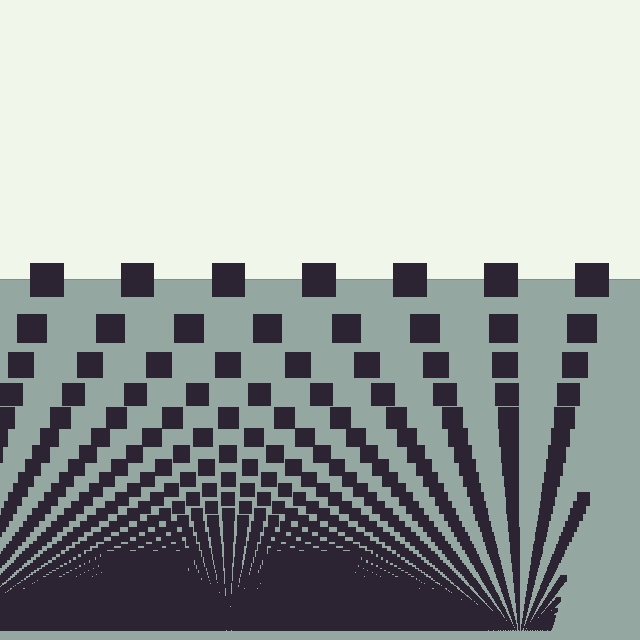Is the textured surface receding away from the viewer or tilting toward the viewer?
The surface appears to tilt toward the viewer. Texture elements get larger and sparser toward the top.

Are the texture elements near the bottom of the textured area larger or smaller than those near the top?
Smaller. The gradient is inverted — elements near the bottom are smaller and denser.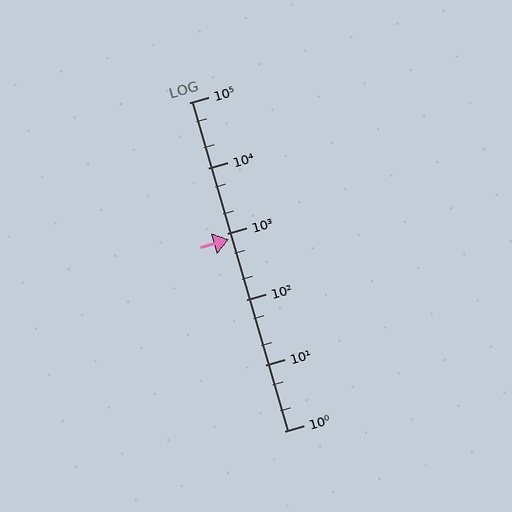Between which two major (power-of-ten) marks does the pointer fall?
The pointer is between 100 and 1000.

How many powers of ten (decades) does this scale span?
The scale spans 5 decades, from 1 to 100000.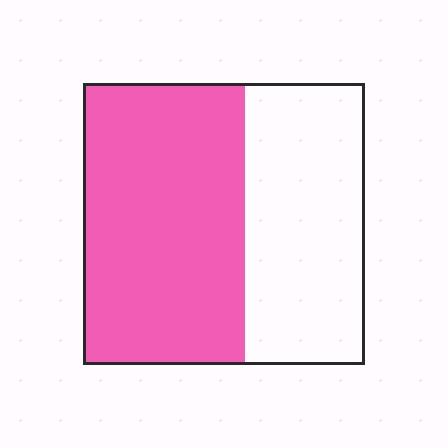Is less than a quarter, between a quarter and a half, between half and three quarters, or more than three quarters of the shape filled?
Between half and three quarters.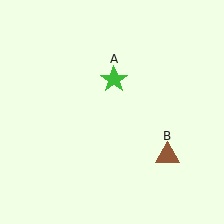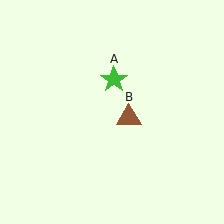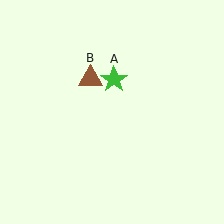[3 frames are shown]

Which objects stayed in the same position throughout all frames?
Green star (object A) remained stationary.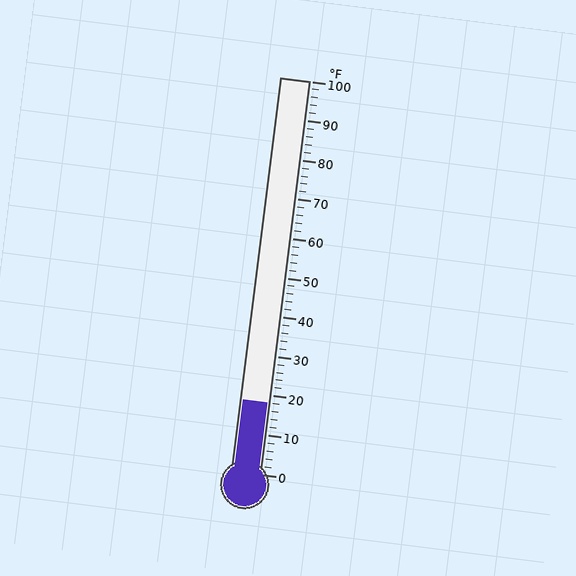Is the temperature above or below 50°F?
The temperature is below 50°F.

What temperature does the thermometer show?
The thermometer shows approximately 18°F.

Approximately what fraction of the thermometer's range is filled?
The thermometer is filled to approximately 20% of its range.